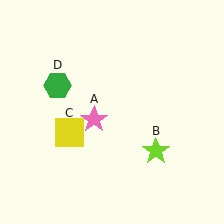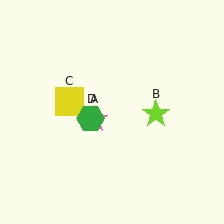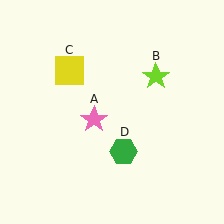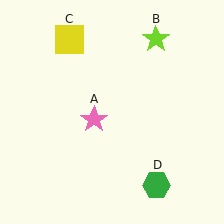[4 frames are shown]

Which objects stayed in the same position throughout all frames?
Pink star (object A) remained stationary.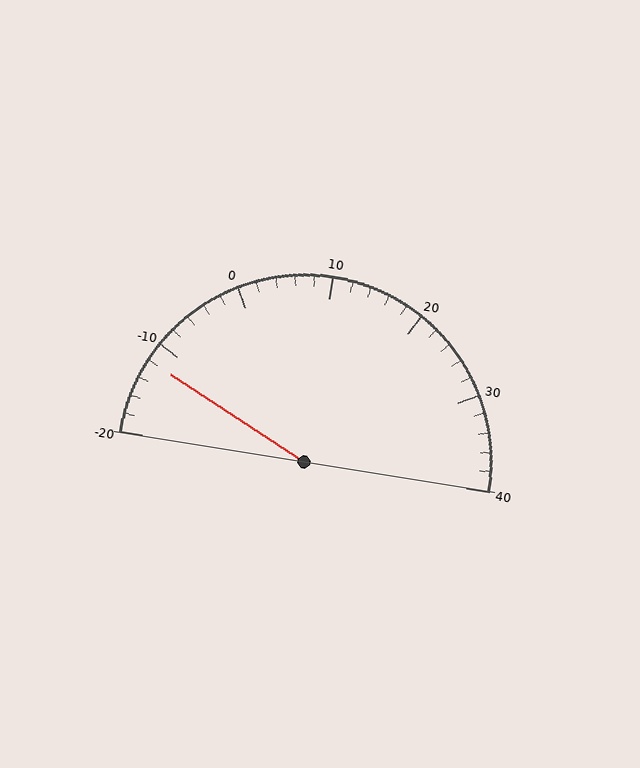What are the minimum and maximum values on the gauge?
The gauge ranges from -20 to 40.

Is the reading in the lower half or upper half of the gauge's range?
The reading is in the lower half of the range (-20 to 40).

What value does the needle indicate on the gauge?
The needle indicates approximately -12.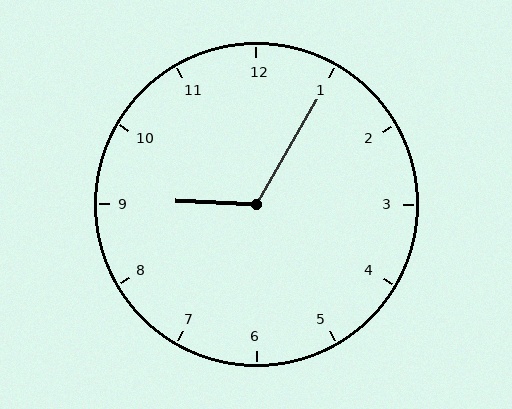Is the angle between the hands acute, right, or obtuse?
It is obtuse.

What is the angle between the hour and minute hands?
Approximately 118 degrees.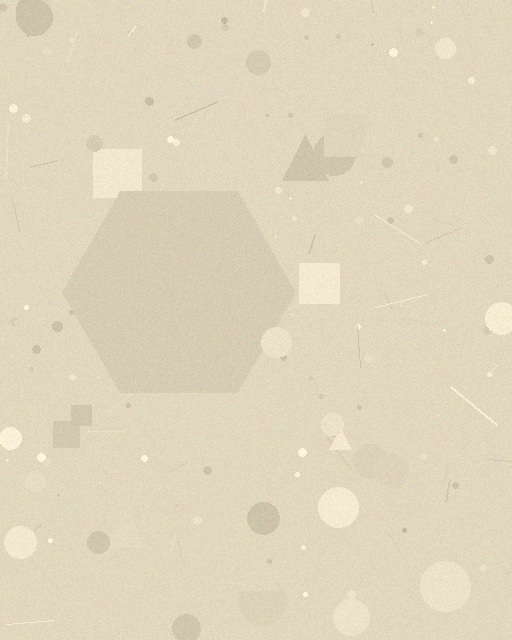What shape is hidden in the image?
A hexagon is hidden in the image.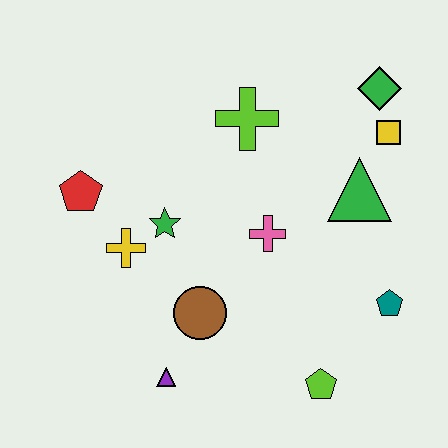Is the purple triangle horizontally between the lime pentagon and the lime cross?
No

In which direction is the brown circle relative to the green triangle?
The brown circle is to the left of the green triangle.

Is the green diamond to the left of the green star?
No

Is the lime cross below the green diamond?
Yes